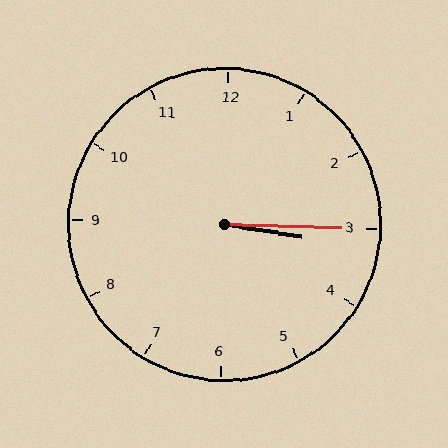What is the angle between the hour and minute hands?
Approximately 8 degrees.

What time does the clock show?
3:15.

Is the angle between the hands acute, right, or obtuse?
It is acute.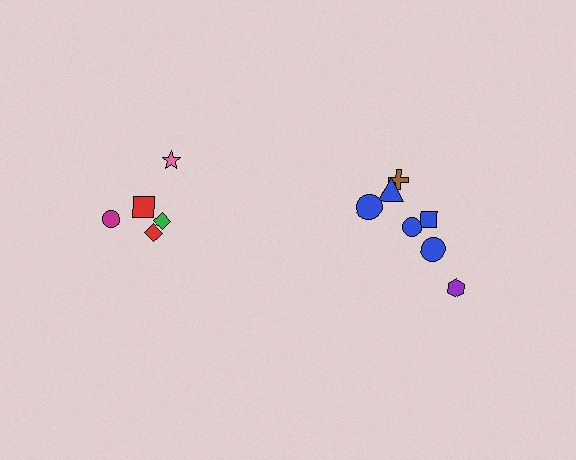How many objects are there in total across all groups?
There are 12 objects.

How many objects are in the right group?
There are 7 objects.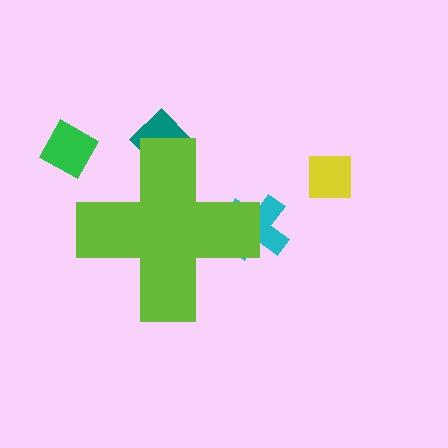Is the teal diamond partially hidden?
Yes, the teal diamond is partially hidden behind the lime cross.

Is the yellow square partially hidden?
No, the yellow square is fully visible.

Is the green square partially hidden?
No, the green square is fully visible.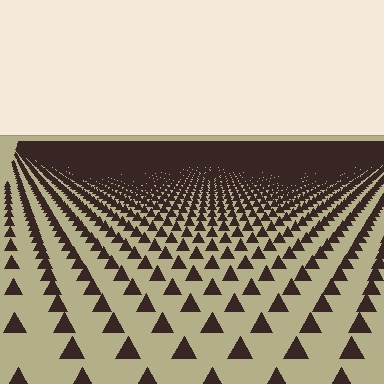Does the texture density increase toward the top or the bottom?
Density increases toward the top.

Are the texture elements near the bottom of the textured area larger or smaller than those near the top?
Larger. Near the bottom, elements are closer to the viewer and appear at a bigger on-screen size.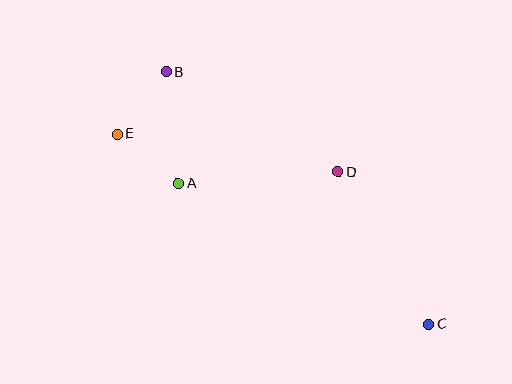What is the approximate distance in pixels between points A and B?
The distance between A and B is approximately 112 pixels.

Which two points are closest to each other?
Points A and E are closest to each other.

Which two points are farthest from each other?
Points C and E are farthest from each other.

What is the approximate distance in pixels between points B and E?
The distance between B and E is approximately 79 pixels.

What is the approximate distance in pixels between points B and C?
The distance between B and C is approximately 364 pixels.